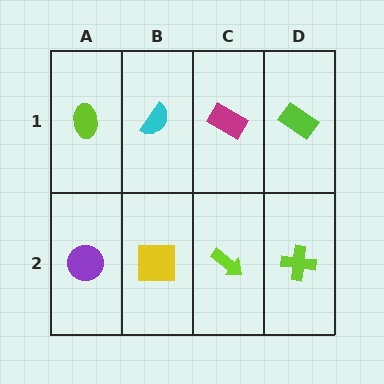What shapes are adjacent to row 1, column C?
A lime arrow (row 2, column C), a cyan semicircle (row 1, column B), a lime rectangle (row 1, column D).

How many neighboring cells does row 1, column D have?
2.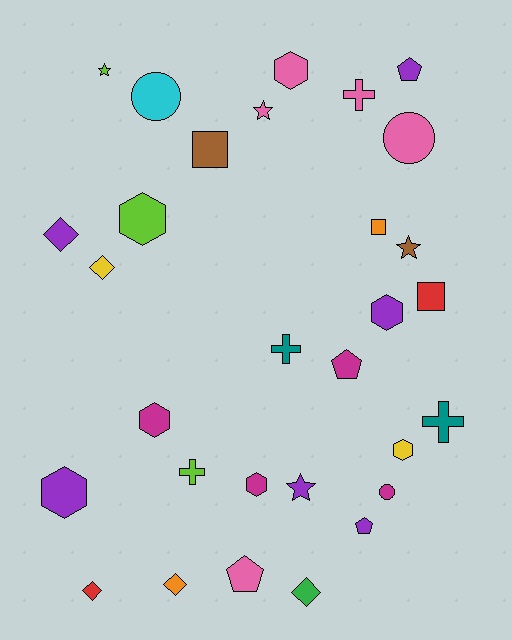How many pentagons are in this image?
There are 4 pentagons.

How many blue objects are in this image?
There are no blue objects.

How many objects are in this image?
There are 30 objects.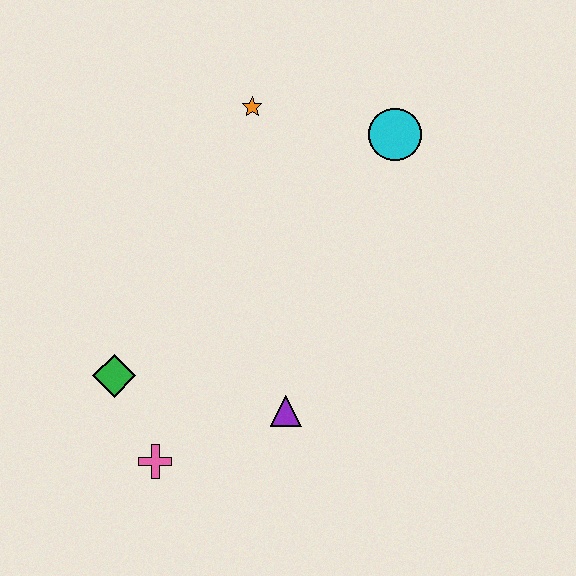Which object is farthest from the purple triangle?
The orange star is farthest from the purple triangle.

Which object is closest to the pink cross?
The green diamond is closest to the pink cross.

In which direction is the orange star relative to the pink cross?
The orange star is above the pink cross.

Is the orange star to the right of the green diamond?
Yes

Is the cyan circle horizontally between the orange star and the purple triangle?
No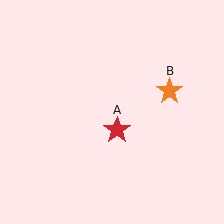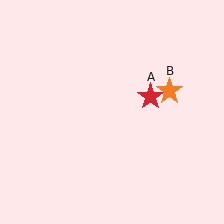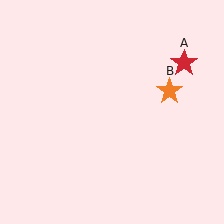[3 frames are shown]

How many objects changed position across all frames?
1 object changed position: red star (object A).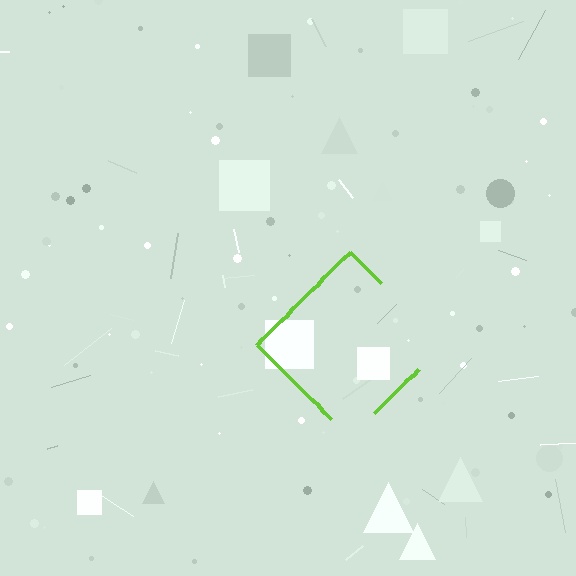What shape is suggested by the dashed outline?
The dashed outline suggests a diamond.